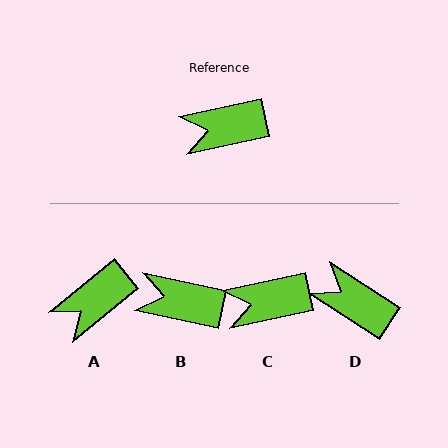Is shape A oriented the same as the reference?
No, it is off by about 27 degrees.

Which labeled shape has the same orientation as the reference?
C.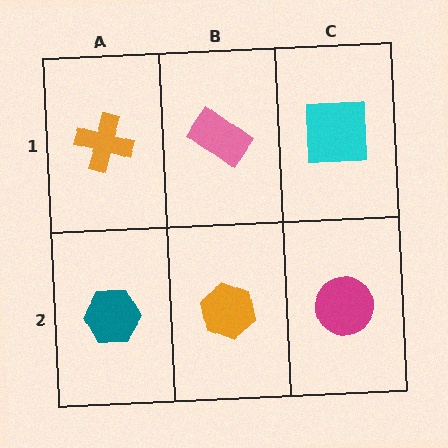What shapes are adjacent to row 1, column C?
A magenta circle (row 2, column C), a pink rectangle (row 1, column B).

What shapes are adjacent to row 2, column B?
A pink rectangle (row 1, column B), a teal hexagon (row 2, column A), a magenta circle (row 2, column C).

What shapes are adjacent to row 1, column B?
An orange hexagon (row 2, column B), an orange cross (row 1, column A), a cyan square (row 1, column C).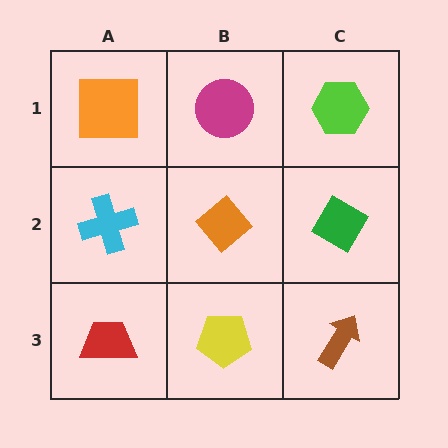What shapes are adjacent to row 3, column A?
A cyan cross (row 2, column A), a yellow pentagon (row 3, column B).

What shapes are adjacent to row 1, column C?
A green diamond (row 2, column C), a magenta circle (row 1, column B).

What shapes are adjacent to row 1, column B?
An orange diamond (row 2, column B), an orange square (row 1, column A), a lime hexagon (row 1, column C).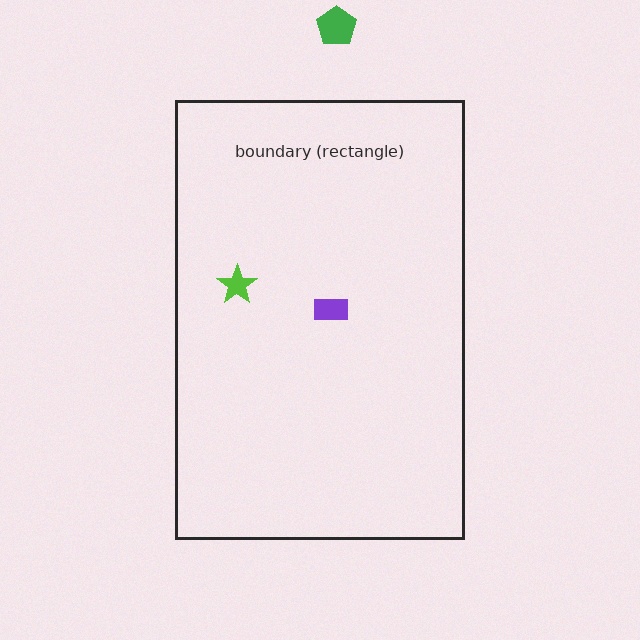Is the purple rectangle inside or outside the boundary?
Inside.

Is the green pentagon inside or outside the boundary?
Outside.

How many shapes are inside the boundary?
2 inside, 1 outside.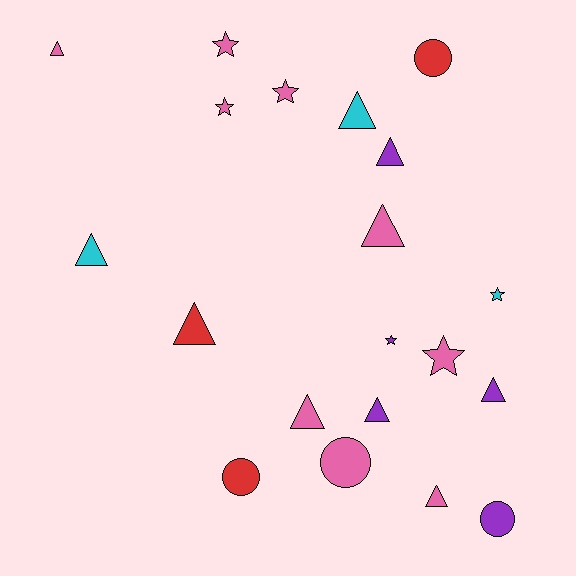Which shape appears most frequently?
Triangle, with 10 objects.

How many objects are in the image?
There are 20 objects.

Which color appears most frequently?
Pink, with 9 objects.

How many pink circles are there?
There is 1 pink circle.